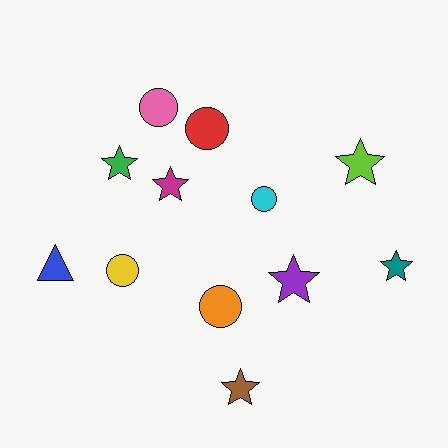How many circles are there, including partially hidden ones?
There are 5 circles.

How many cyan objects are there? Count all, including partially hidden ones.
There is 1 cyan object.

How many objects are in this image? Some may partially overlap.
There are 12 objects.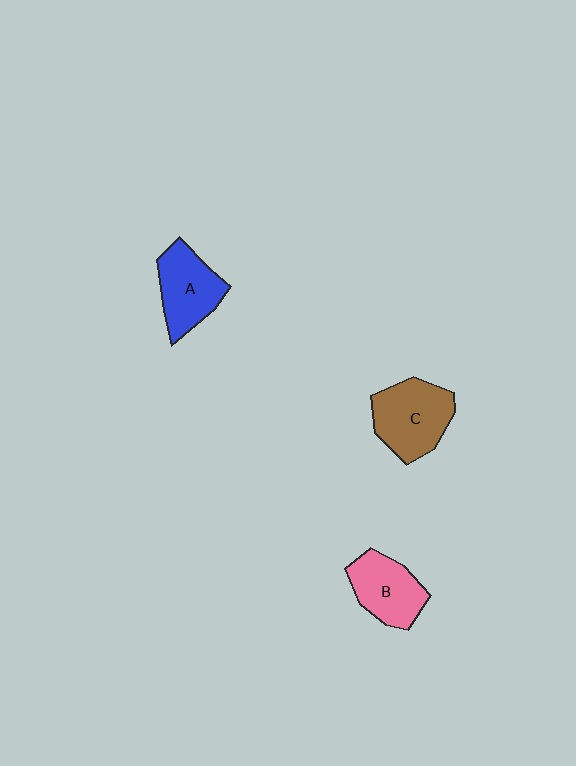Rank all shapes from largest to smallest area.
From largest to smallest: C (brown), A (blue), B (pink).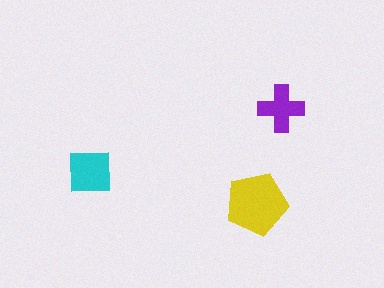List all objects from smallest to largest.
The purple cross, the cyan square, the yellow pentagon.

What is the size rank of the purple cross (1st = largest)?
3rd.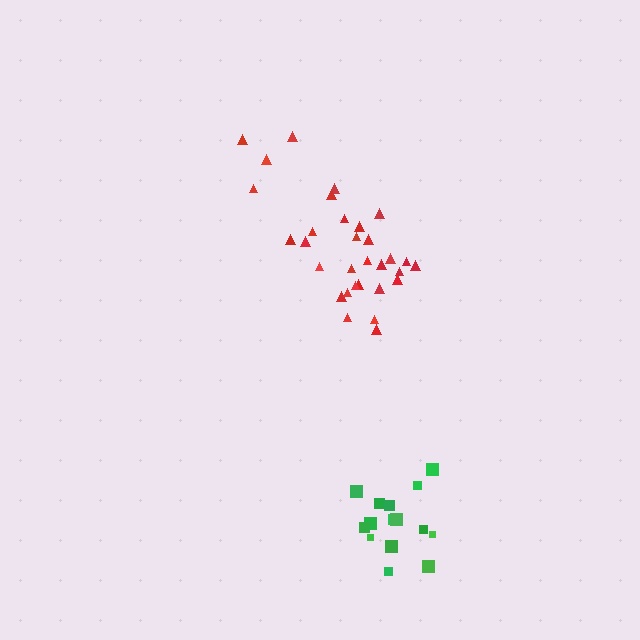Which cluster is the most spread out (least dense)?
Red.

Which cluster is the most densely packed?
Green.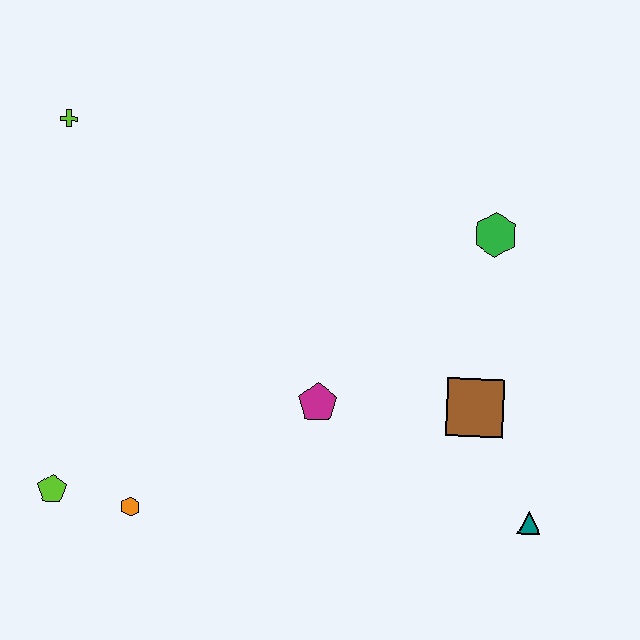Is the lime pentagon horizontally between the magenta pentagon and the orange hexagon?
No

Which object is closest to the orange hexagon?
The lime pentagon is closest to the orange hexagon.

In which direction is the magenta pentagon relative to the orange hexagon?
The magenta pentagon is to the right of the orange hexagon.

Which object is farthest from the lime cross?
The teal triangle is farthest from the lime cross.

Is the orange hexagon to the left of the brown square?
Yes